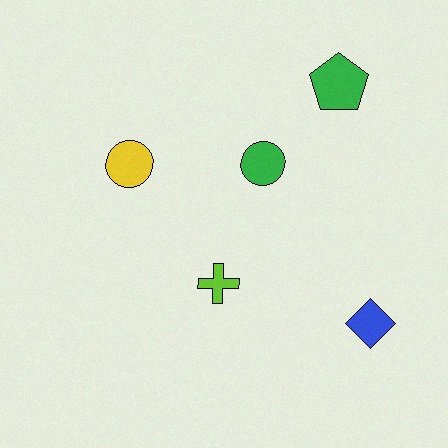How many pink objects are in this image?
There are no pink objects.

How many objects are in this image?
There are 5 objects.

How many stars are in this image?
There are no stars.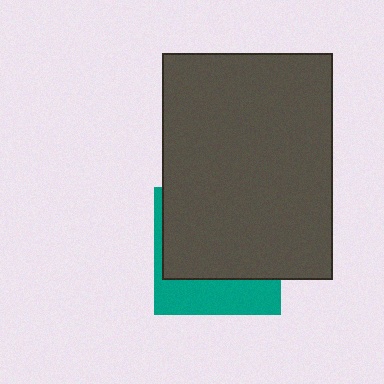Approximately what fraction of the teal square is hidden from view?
Roughly 67% of the teal square is hidden behind the dark gray rectangle.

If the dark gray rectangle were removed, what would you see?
You would see the complete teal square.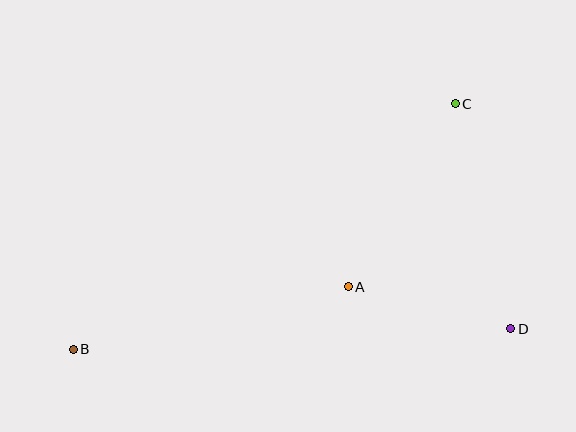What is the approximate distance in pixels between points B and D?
The distance between B and D is approximately 438 pixels.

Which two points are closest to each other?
Points A and D are closest to each other.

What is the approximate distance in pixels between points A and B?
The distance between A and B is approximately 282 pixels.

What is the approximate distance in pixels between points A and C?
The distance between A and C is approximately 212 pixels.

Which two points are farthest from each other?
Points B and C are farthest from each other.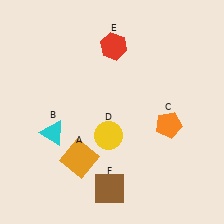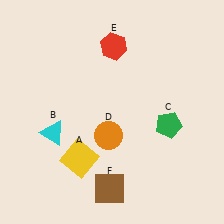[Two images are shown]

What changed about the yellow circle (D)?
In Image 1, D is yellow. In Image 2, it changed to orange.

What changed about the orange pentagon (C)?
In Image 1, C is orange. In Image 2, it changed to green.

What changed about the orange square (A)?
In Image 1, A is orange. In Image 2, it changed to yellow.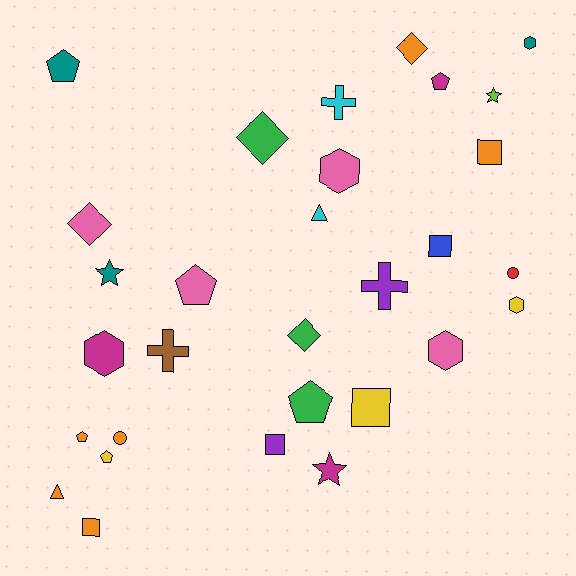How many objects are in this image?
There are 30 objects.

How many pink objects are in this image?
There are 4 pink objects.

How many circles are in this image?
There are 2 circles.